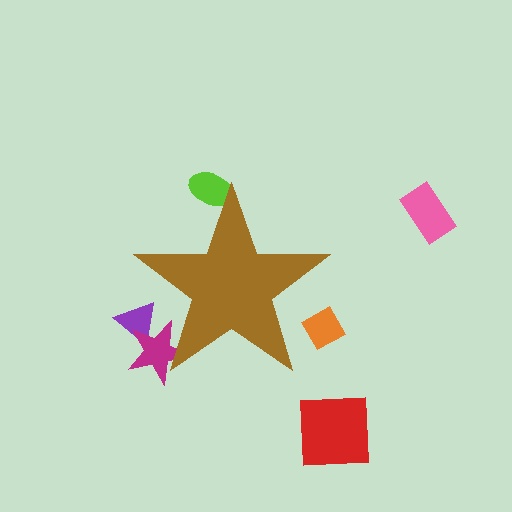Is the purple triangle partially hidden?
Yes, the purple triangle is partially hidden behind the brown star.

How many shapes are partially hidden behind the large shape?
4 shapes are partially hidden.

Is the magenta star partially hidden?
Yes, the magenta star is partially hidden behind the brown star.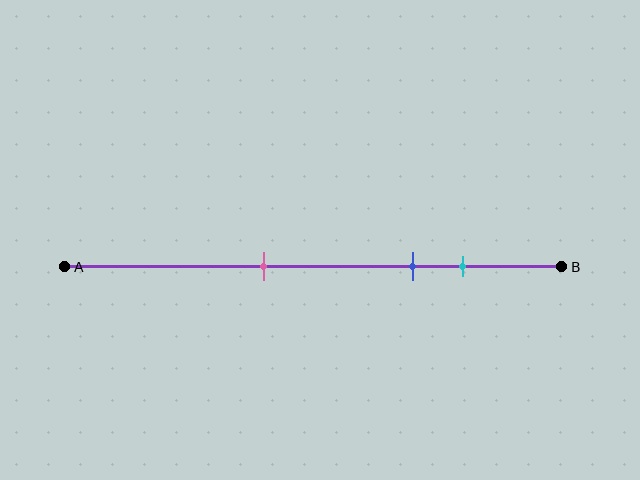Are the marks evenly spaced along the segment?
No, the marks are not evenly spaced.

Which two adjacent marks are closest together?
The blue and cyan marks are the closest adjacent pair.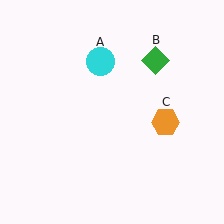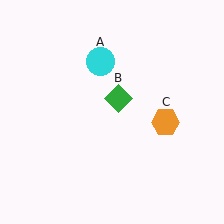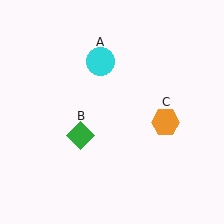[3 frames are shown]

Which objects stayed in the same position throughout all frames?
Cyan circle (object A) and orange hexagon (object C) remained stationary.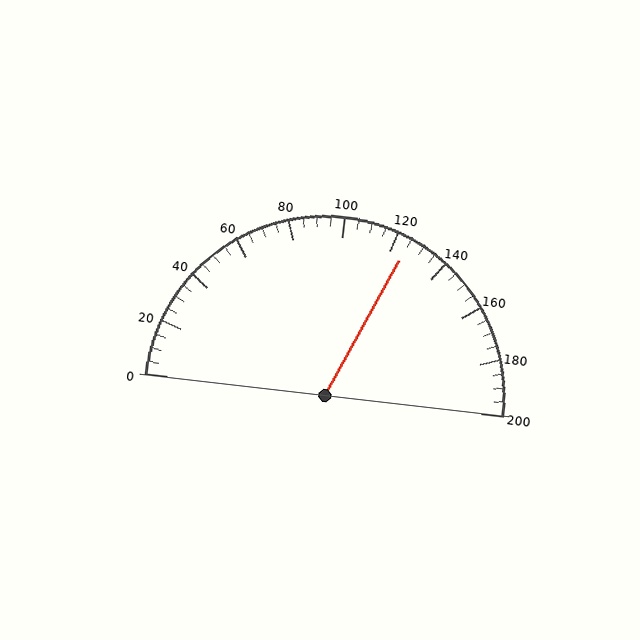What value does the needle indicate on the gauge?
The needle indicates approximately 125.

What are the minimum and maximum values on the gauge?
The gauge ranges from 0 to 200.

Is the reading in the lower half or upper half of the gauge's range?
The reading is in the upper half of the range (0 to 200).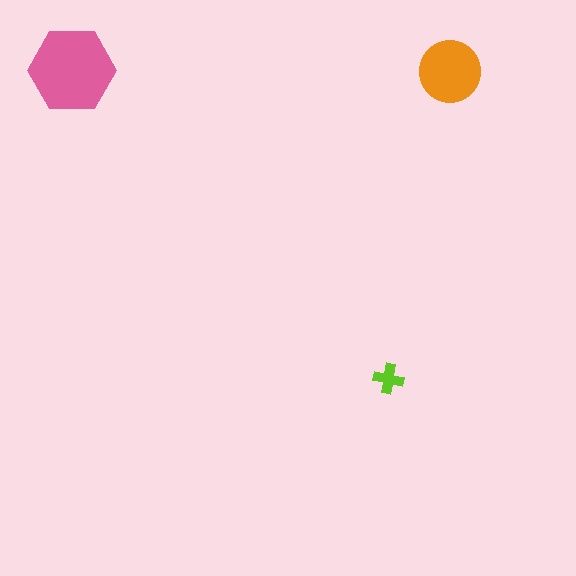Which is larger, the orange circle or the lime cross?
The orange circle.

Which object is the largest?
The pink hexagon.